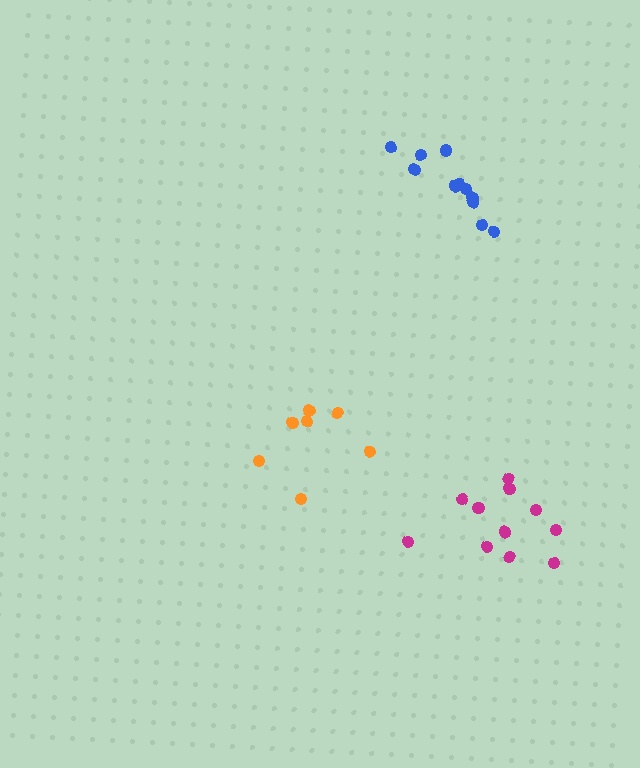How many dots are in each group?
Group 1: 7 dots, Group 2: 11 dots, Group 3: 11 dots (29 total).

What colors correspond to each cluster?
The clusters are colored: orange, blue, magenta.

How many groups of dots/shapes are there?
There are 3 groups.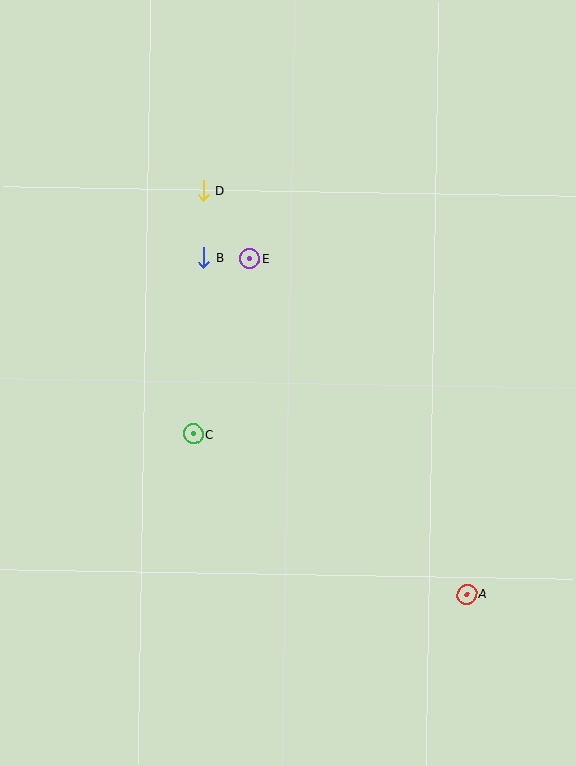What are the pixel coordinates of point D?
Point D is at (203, 190).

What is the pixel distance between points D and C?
The distance between D and C is 244 pixels.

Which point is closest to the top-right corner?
Point E is closest to the top-right corner.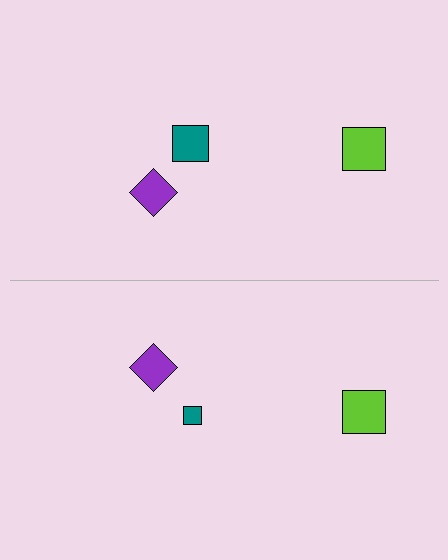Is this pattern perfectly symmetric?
No, the pattern is not perfectly symmetric. The teal square on the bottom side has a different size than its mirror counterpart.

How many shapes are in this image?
There are 6 shapes in this image.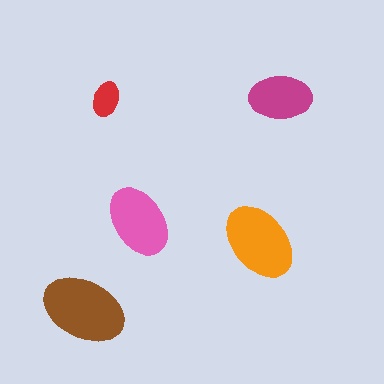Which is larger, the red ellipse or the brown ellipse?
The brown one.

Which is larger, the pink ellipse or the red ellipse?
The pink one.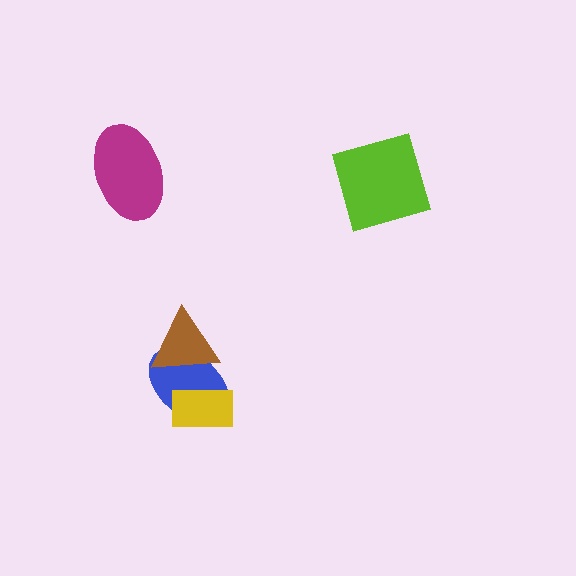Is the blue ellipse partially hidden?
Yes, it is partially covered by another shape.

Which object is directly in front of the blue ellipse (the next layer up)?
The brown triangle is directly in front of the blue ellipse.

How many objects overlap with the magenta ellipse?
0 objects overlap with the magenta ellipse.